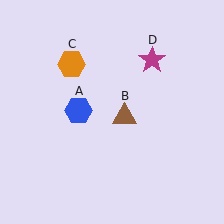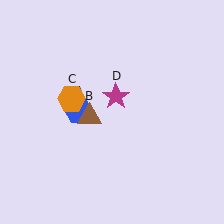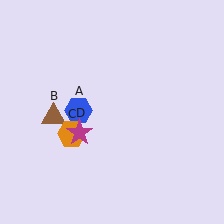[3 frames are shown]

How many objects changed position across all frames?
3 objects changed position: brown triangle (object B), orange hexagon (object C), magenta star (object D).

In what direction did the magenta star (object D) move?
The magenta star (object D) moved down and to the left.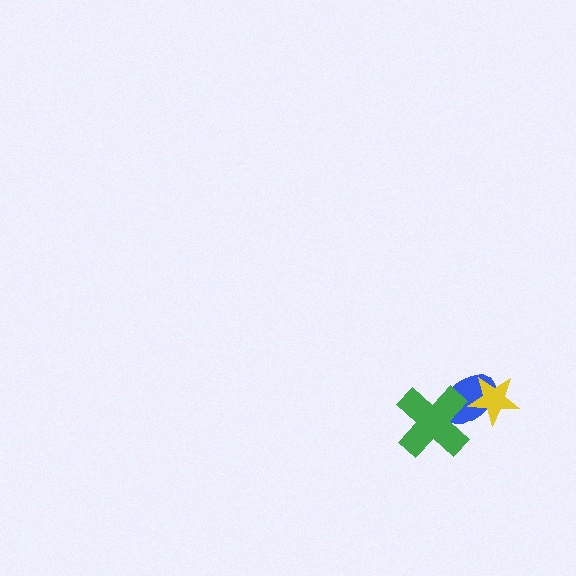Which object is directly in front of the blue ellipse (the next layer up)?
The green cross is directly in front of the blue ellipse.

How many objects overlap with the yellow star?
1 object overlaps with the yellow star.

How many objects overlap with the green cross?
1 object overlaps with the green cross.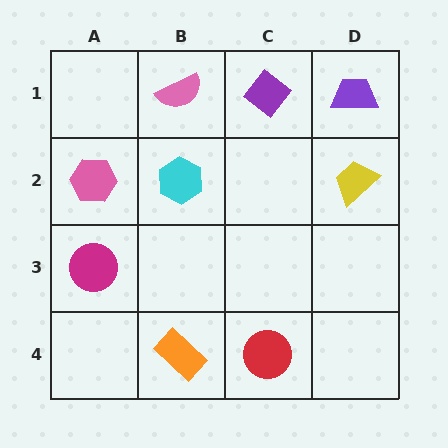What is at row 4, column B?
An orange rectangle.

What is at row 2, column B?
A cyan hexagon.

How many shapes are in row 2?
3 shapes.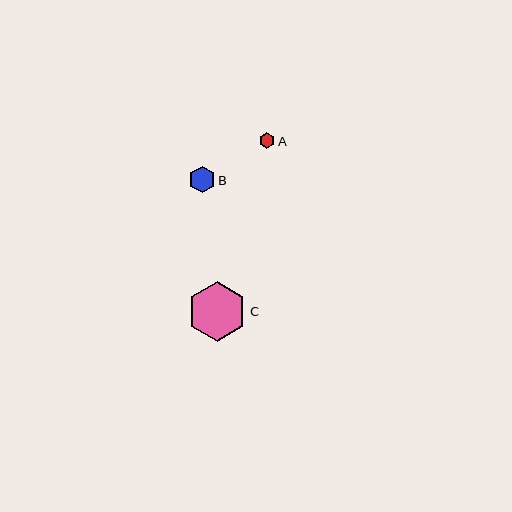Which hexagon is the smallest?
Hexagon A is the smallest with a size of approximately 16 pixels.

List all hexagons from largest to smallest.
From largest to smallest: C, B, A.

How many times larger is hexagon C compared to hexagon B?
Hexagon C is approximately 2.3 times the size of hexagon B.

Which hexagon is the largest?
Hexagon C is the largest with a size of approximately 60 pixels.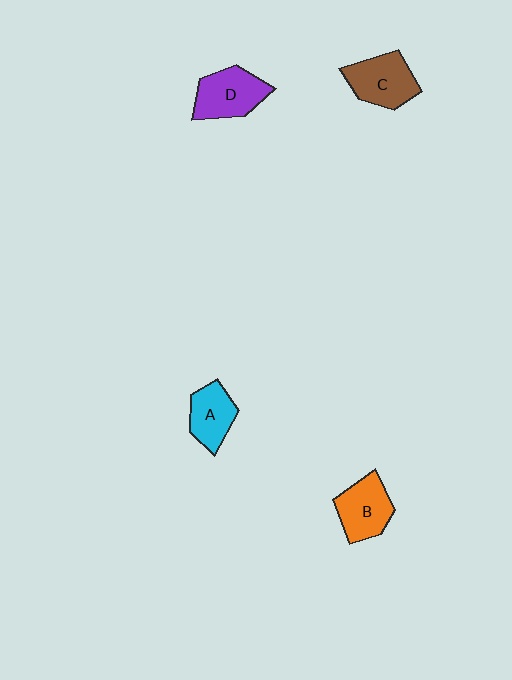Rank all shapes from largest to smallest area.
From largest to smallest: D (purple), C (brown), B (orange), A (cyan).